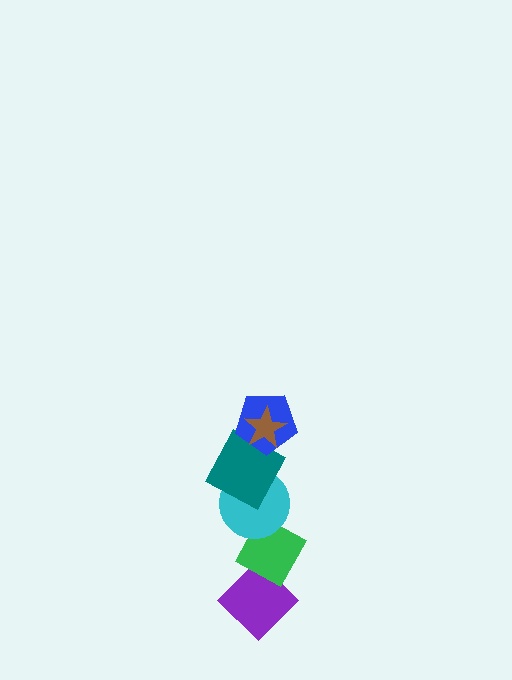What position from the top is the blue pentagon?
The blue pentagon is 2nd from the top.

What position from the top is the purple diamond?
The purple diamond is 6th from the top.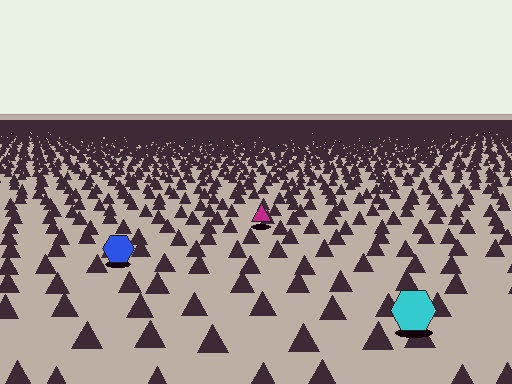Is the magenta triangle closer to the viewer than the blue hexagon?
No. The blue hexagon is closer — you can tell from the texture gradient: the ground texture is coarser near it.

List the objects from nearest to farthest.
From nearest to farthest: the cyan hexagon, the blue hexagon, the magenta triangle.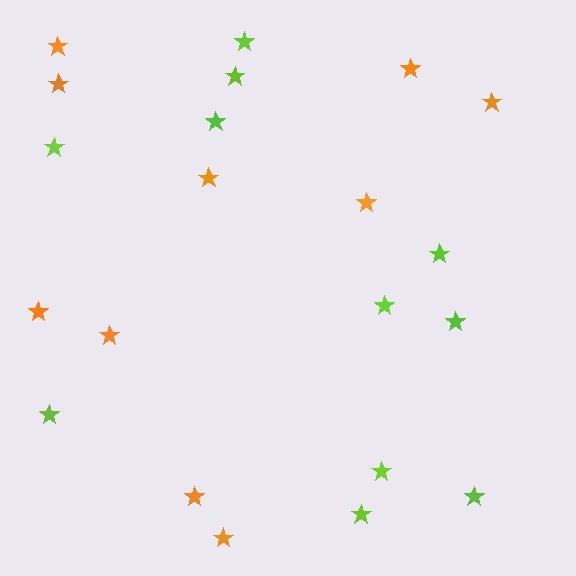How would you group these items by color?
There are 2 groups: one group of lime stars (11) and one group of orange stars (10).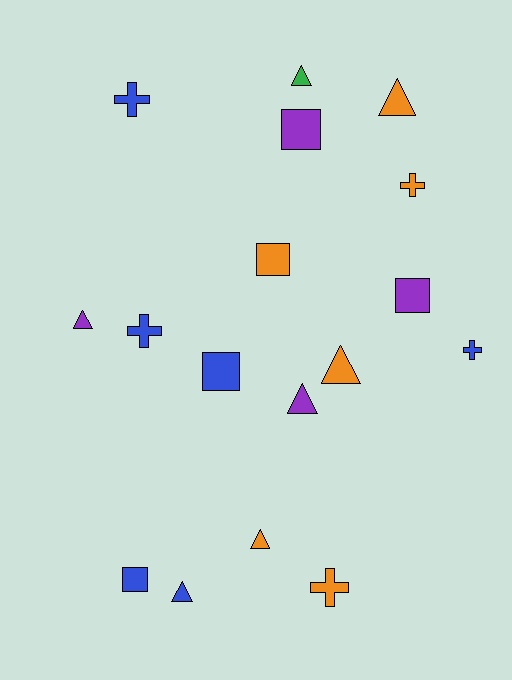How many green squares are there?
There are no green squares.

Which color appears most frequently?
Blue, with 6 objects.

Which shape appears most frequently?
Triangle, with 7 objects.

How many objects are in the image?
There are 17 objects.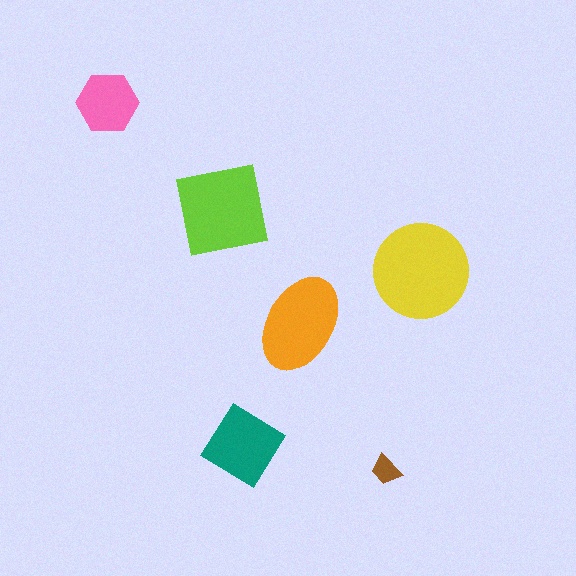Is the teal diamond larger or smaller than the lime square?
Smaller.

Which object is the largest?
The yellow circle.